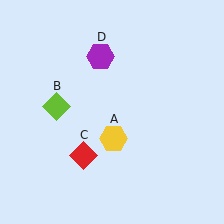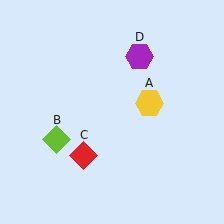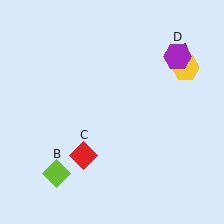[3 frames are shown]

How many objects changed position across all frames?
3 objects changed position: yellow hexagon (object A), lime diamond (object B), purple hexagon (object D).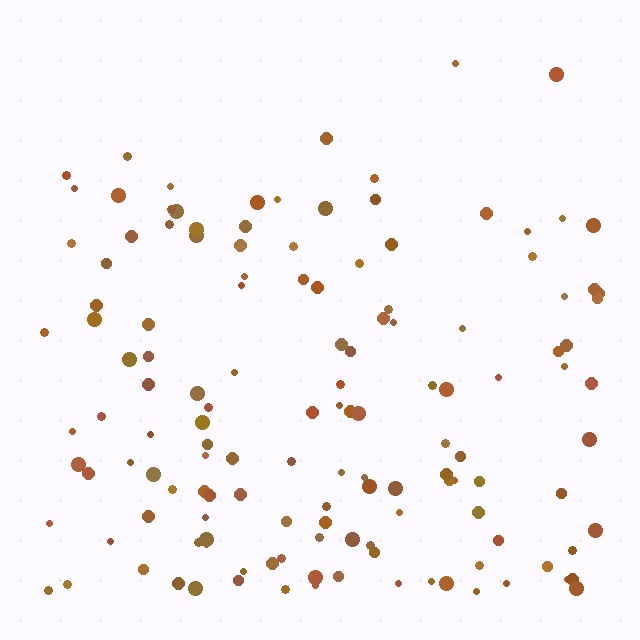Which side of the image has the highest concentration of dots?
The bottom.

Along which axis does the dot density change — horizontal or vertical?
Vertical.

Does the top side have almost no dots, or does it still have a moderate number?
Still a moderate number, just noticeably fewer than the bottom.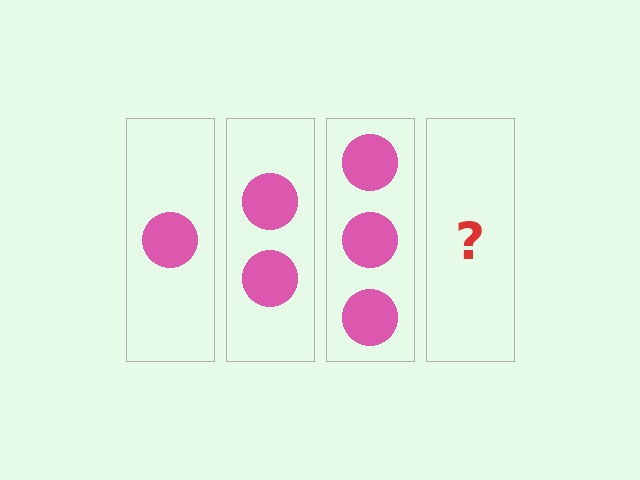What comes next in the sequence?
The next element should be 4 circles.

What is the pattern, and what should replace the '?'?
The pattern is that each step adds one more circle. The '?' should be 4 circles.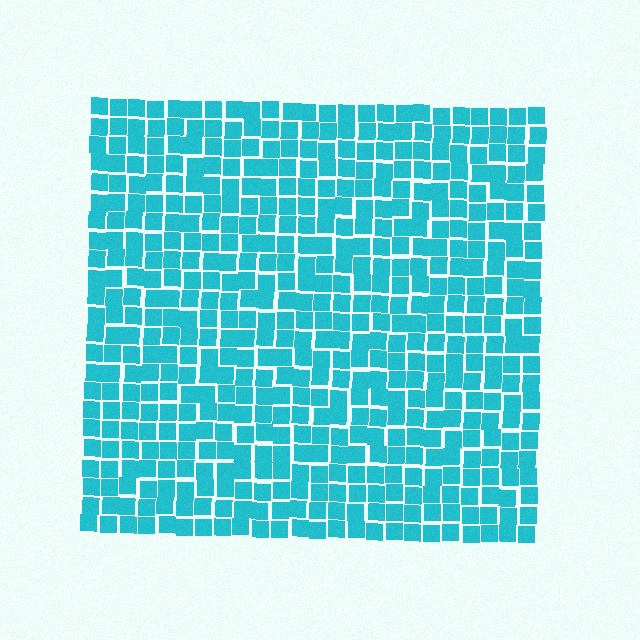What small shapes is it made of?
It is made of small squares.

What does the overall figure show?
The overall figure shows a square.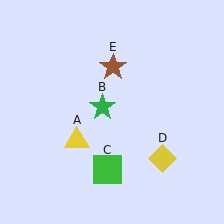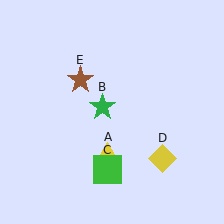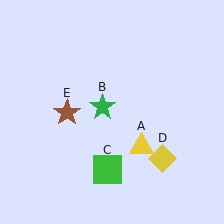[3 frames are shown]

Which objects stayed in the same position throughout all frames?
Green star (object B) and green square (object C) and yellow diamond (object D) remained stationary.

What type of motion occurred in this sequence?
The yellow triangle (object A), brown star (object E) rotated counterclockwise around the center of the scene.